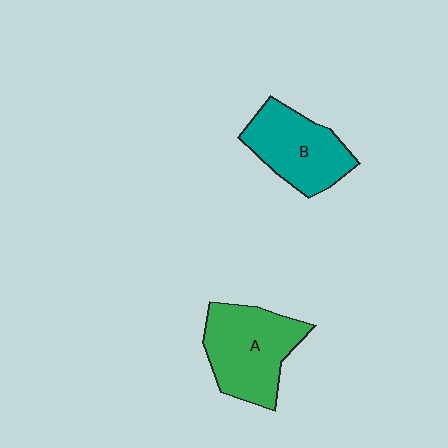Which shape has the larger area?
Shape A (green).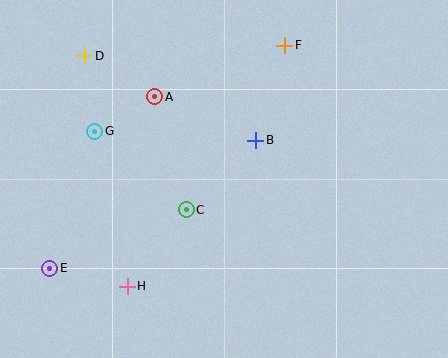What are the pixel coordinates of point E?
Point E is at (50, 268).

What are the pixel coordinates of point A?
Point A is at (155, 97).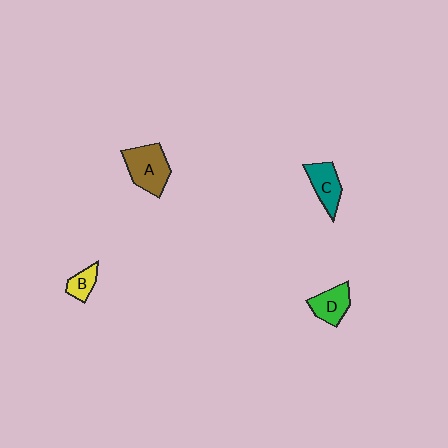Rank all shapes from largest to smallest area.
From largest to smallest: A (brown), C (teal), D (green), B (yellow).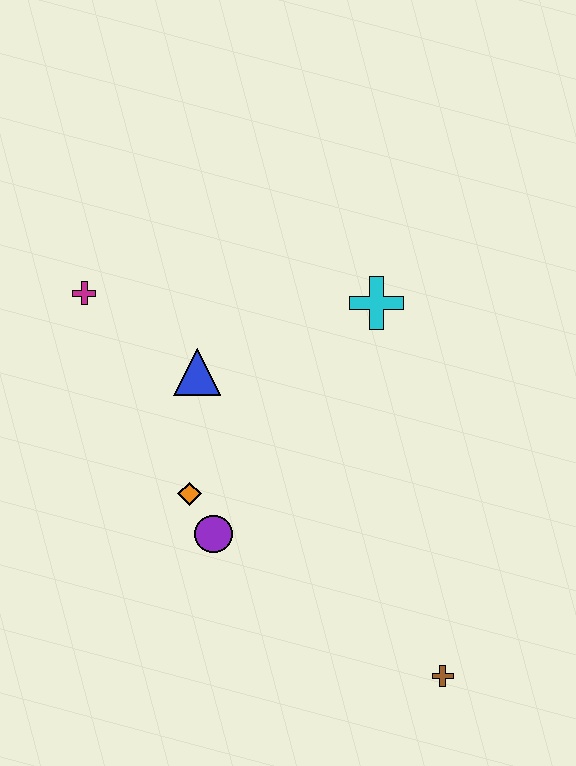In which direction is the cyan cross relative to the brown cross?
The cyan cross is above the brown cross.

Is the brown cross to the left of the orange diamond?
No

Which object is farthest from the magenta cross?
The brown cross is farthest from the magenta cross.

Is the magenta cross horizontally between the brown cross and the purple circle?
No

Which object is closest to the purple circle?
The orange diamond is closest to the purple circle.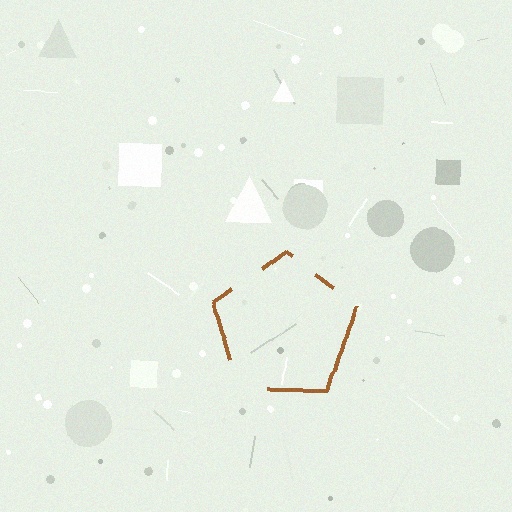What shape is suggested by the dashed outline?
The dashed outline suggests a pentagon.